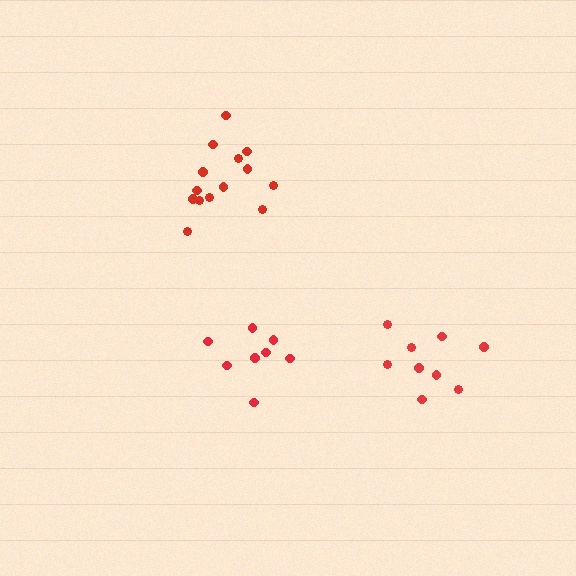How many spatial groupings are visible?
There are 3 spatial groupings.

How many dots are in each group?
Group 1: 8 dots, Group 2: 9 dots, Group 3: 14 dots (31 total).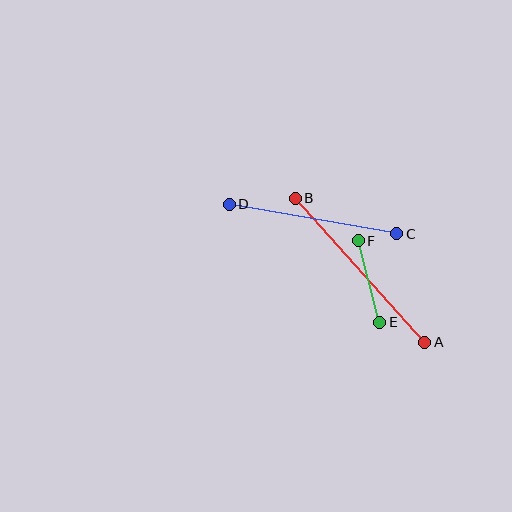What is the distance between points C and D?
The distance is approximately 170 pixels.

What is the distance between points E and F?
The distance is approximately 84 pixels.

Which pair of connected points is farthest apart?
Points A and B are farthest apart.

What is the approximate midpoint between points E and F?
The midpoint is at approximately (369, 281) pixels.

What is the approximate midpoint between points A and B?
The midpoint is at approximately (360, 270) pixels.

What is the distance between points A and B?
The distance is approximately 194 pixels.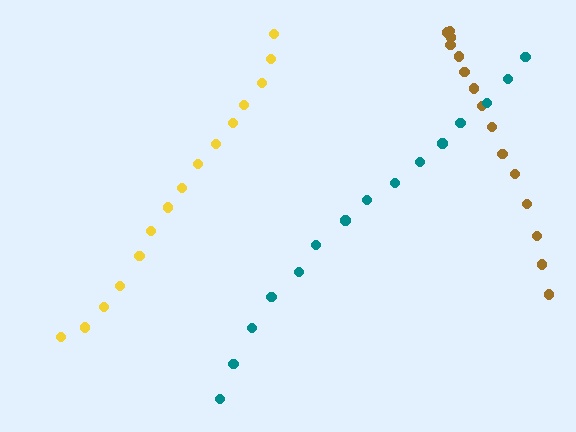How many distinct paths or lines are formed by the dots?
There are 3 distinct paths.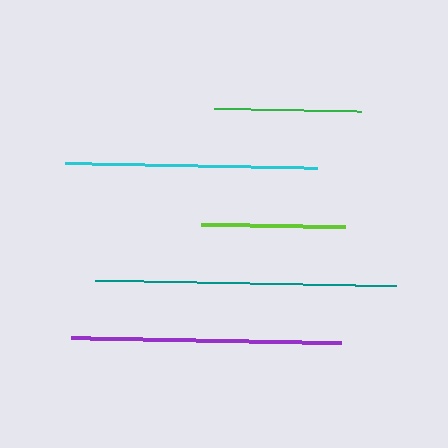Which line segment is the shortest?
The lime line is the shortest at approximately 144 pixels.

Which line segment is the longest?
The teal line is the longest at approximately 300 pixels.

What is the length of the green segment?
The green segment is approximately 147 pixels long.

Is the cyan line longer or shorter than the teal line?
The teal line is longer than the cyan line.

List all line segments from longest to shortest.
From longest to shortest: teal, purple, cyan, green, lime.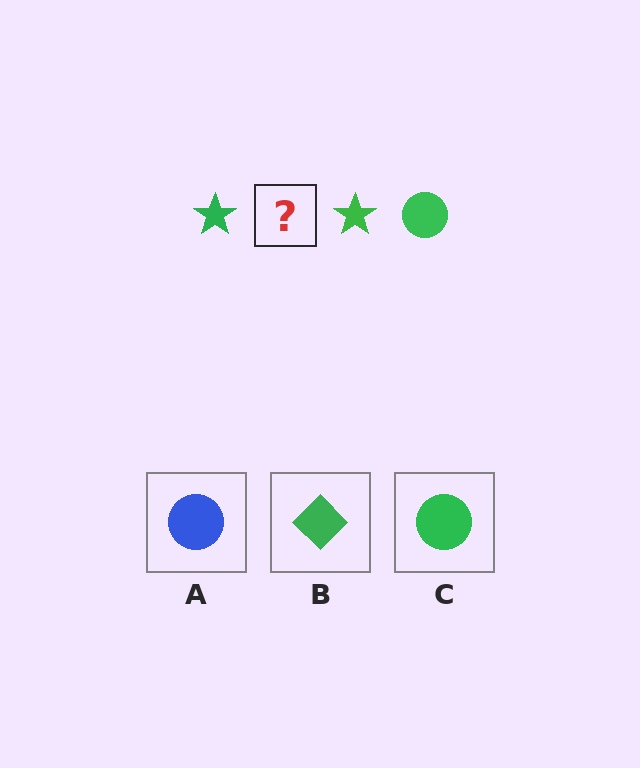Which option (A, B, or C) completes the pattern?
C.